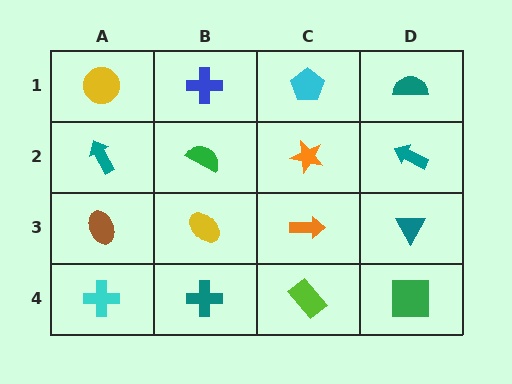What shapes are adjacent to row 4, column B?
A yellow ellipse (row 3, column B), a cyan cross (row 4, column A), a lime rectangle (row 4, column C).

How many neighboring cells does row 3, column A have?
3.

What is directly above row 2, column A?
A yellow circle.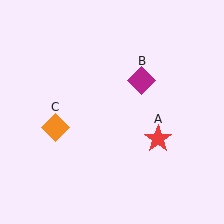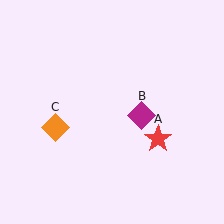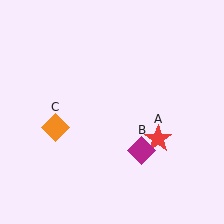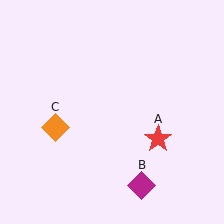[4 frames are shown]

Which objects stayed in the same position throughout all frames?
Red star (object A) and orange diamond (object C) remained stationary.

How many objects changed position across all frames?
1 object changed position: magenta diamond (object B).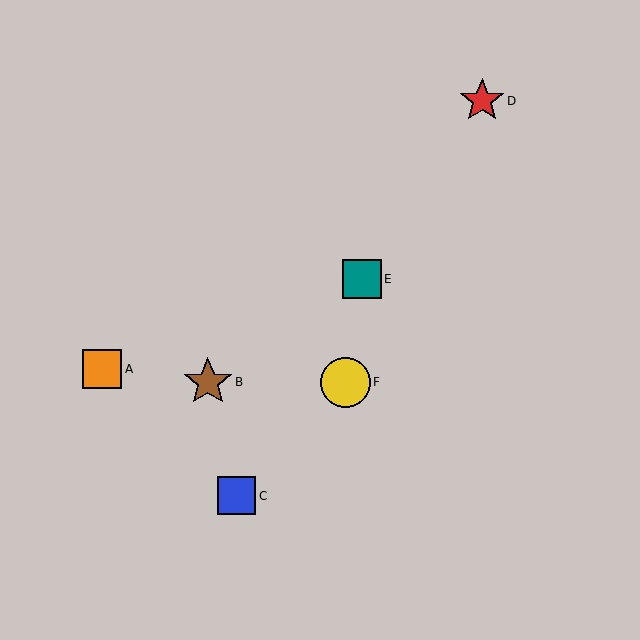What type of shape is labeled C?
Shape C is a blue square.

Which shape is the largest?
The yellow circle (labeled F) is the largest.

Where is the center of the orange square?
The center of the orange square is at (102, 369).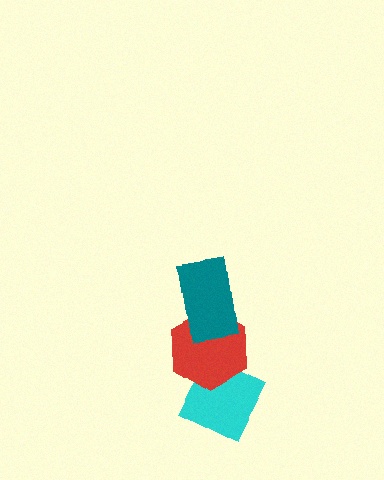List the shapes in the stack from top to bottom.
From top to bottom: the teal rectangle, the red hexagon, the cyan diamond.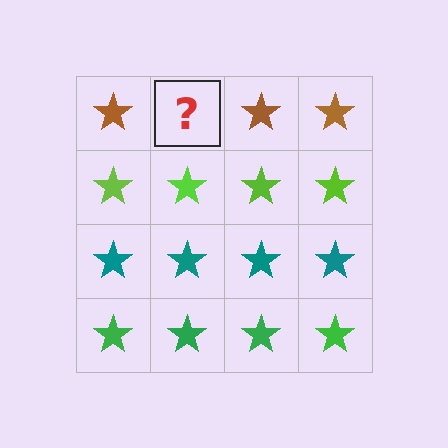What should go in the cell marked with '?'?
The missing cell should contain a brown star.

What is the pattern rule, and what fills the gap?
The rule is that each row has a consistent color. The gap should be filled with a brown star.